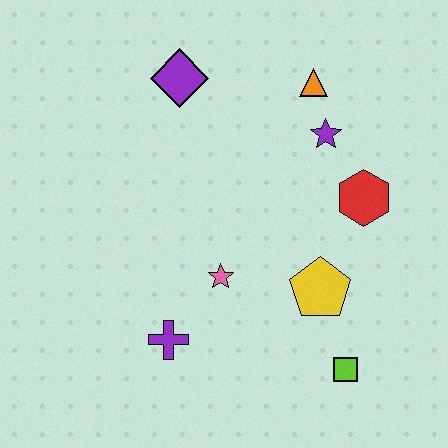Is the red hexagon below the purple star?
Yes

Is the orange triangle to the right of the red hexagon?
No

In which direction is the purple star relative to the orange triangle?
The purple star is below the orange triangle.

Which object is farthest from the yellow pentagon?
The purple diamond is farthest from the yellow pentagon.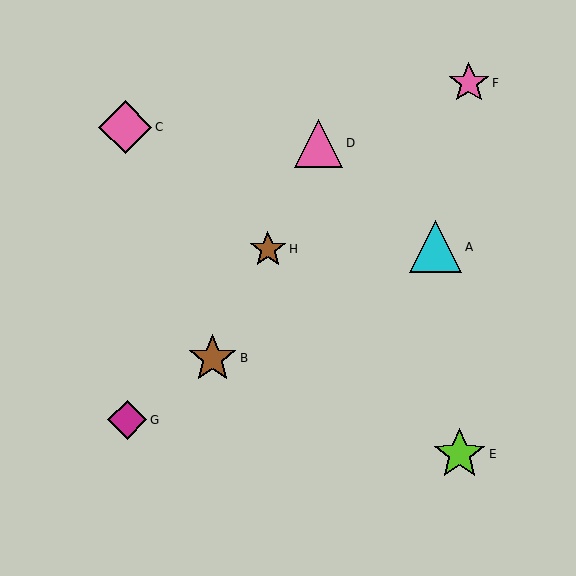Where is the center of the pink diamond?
The center of the pink diamond is at (125, 127).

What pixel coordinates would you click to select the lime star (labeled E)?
Click at (459, 454) to select the lime star E.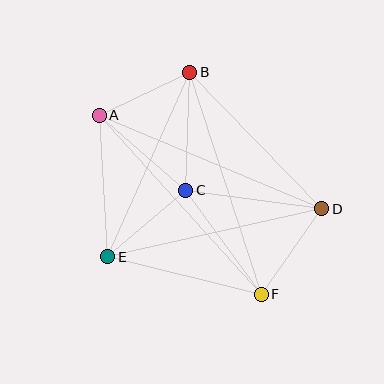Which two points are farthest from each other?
Points A and F are farthest from each other.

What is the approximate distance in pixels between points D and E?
The distance between D and E is approximately 219 pixels.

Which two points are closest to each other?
Points A and B are closest to each other.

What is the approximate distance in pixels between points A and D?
The distance between A and D is approximately 241 pixels.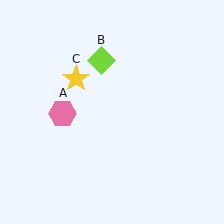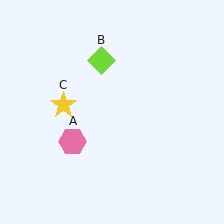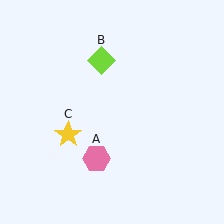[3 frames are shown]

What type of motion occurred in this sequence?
The pink hexagon (object A), yellow star (object C) rotated counterclockwise around the center of the scene.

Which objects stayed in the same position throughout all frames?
Lime diamond (object B) remained stationary.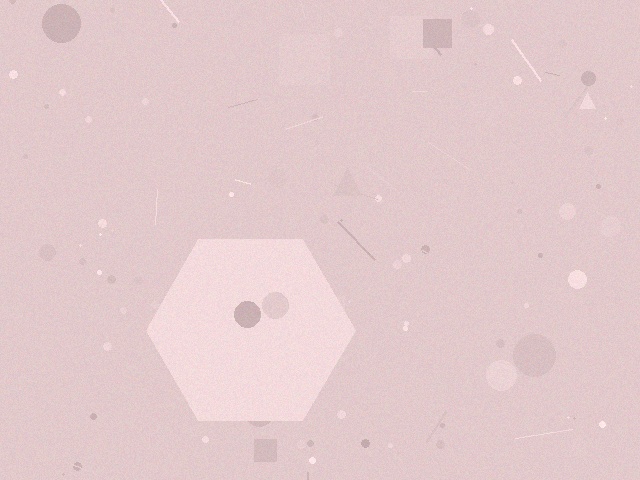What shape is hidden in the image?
A hexagon is hidden in the image.